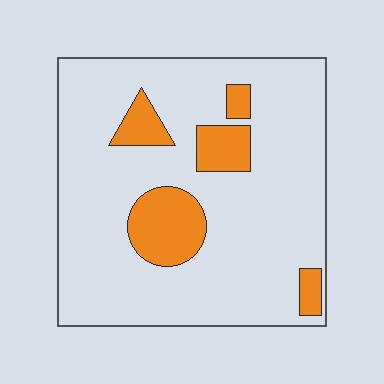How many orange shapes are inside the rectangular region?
5.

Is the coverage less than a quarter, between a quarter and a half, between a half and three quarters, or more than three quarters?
Less than a quarter.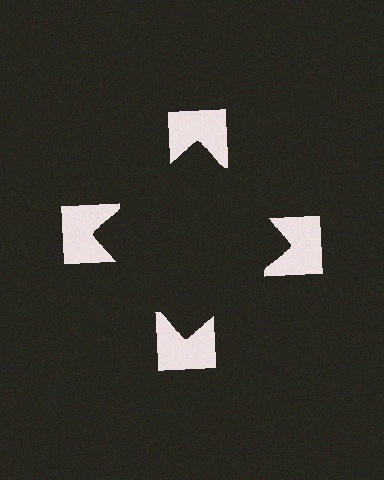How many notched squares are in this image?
There are 4 — one at each vertex of the illusory square.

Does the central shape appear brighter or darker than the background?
It typically appears slightly darker than the background, even though no actual brightness change is drawn.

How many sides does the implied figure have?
4 sides.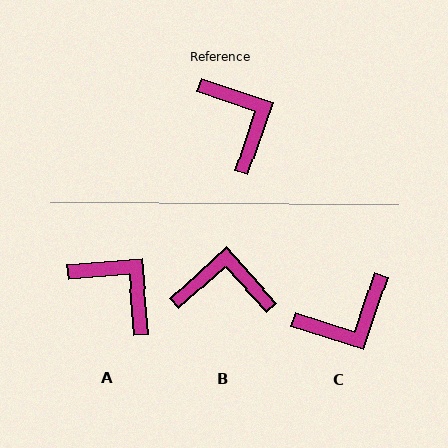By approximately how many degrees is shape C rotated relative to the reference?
Approximately 89 degrees clockwise.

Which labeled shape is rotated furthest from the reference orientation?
C, about 89 degrees away.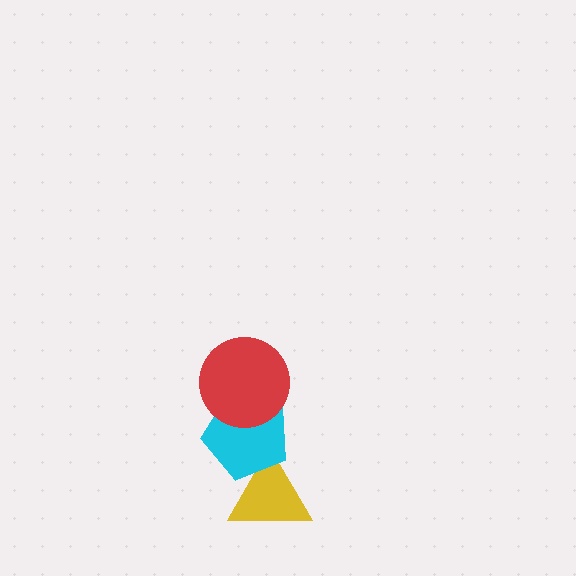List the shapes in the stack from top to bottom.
From top to bottom: the red circle, the cyan pentagon, the yellow triangle.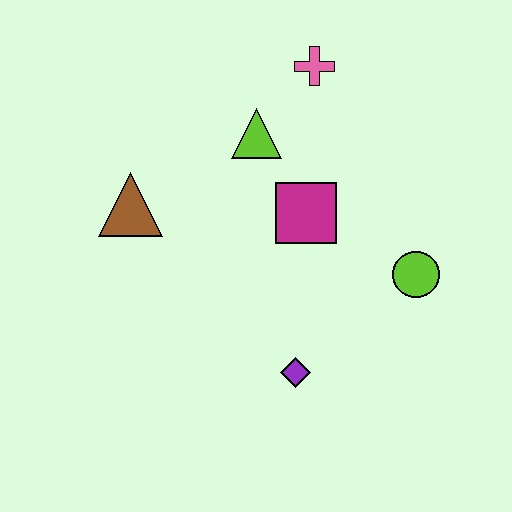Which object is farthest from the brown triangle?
The lime circle is farthest from the brown triangle.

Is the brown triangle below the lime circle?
No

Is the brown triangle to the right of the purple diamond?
No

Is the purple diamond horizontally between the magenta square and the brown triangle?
Yes